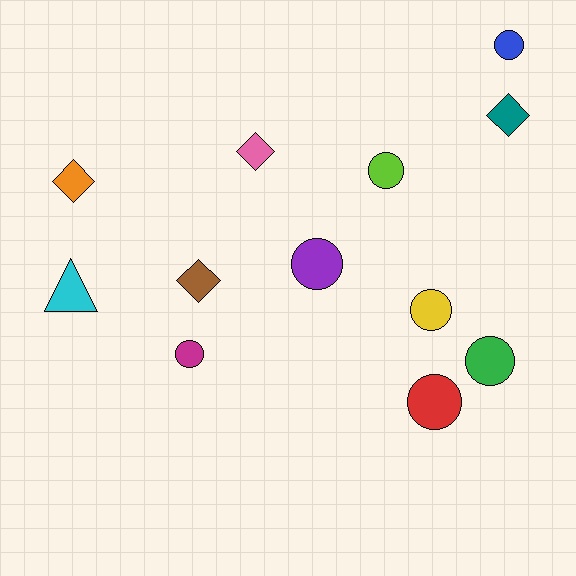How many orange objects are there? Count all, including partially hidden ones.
There is 1 orange object.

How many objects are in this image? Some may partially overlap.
There are 12 objects.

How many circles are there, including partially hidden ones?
There are 7 circles.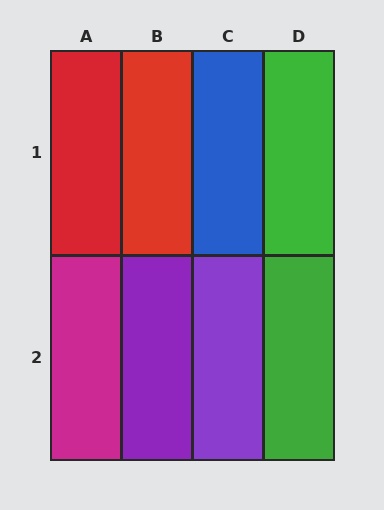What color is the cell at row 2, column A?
Magenta.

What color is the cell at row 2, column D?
Green.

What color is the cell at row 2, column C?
Purple.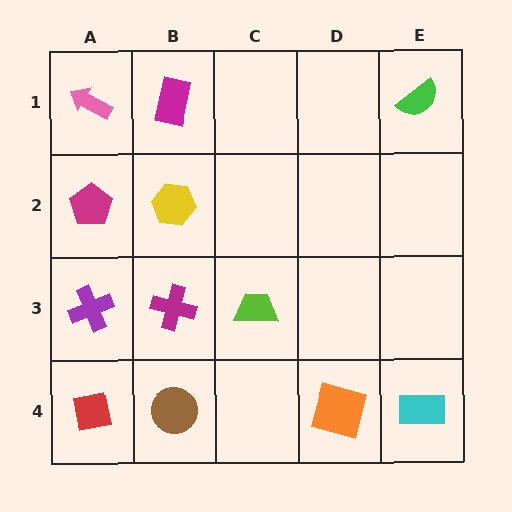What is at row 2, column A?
A magenta pentagon.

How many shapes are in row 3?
3 shapes.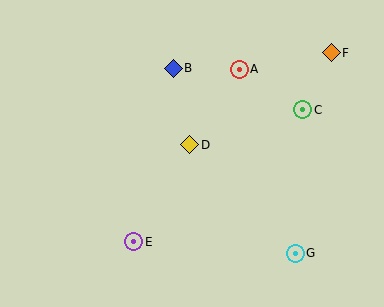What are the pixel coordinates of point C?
Point C is at (303, 110).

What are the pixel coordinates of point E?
Point E is at (134, 242).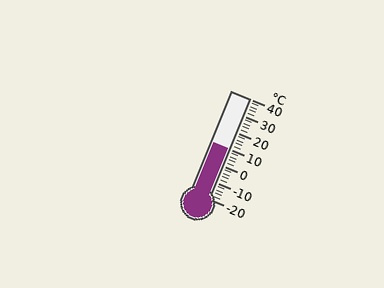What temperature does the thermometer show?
The thermometer shows approximately 10°C.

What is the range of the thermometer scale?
The thermometer scale ranges from -20°C to 40°C.